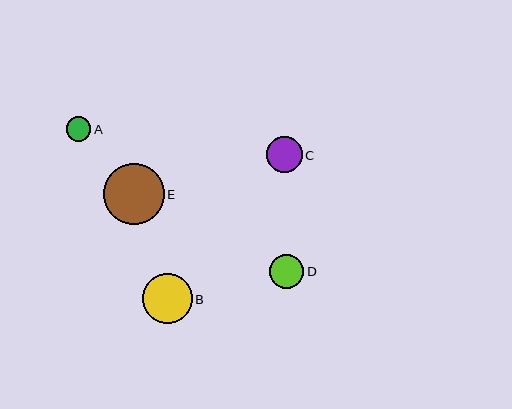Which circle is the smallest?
Circle A is the smallest with a size of approximately 25 pixels.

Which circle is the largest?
Circle E is the largest with a size of approximately 60 pixels.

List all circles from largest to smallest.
From largest to smallest: E, B, C, D, A.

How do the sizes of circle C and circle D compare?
Circle C and circle D are approximately the same size.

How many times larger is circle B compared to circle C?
Circle B is approximately 1.4 times the size of circle C.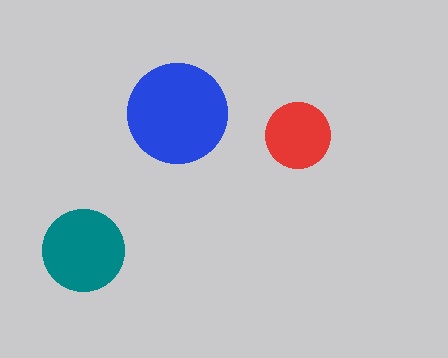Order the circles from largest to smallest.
the blue one, the teal one, the red one.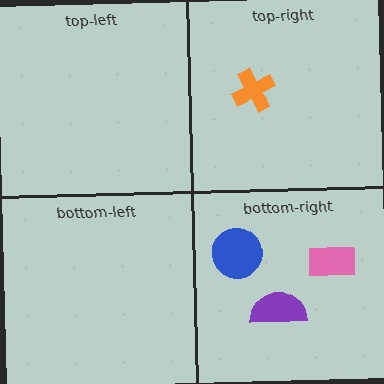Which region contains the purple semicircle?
The bottom-right region.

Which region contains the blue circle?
The bottom-right region.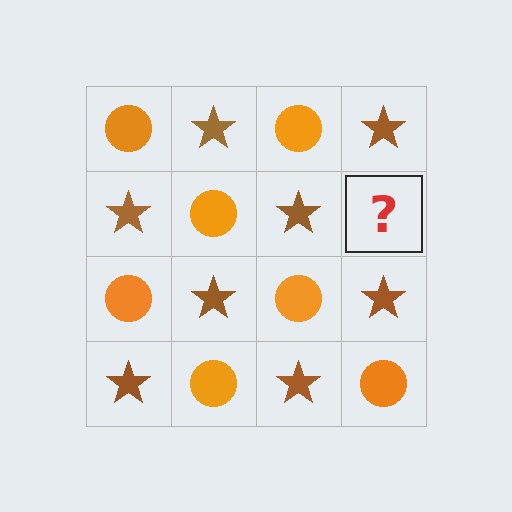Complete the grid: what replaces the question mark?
The question mark should be replaced with an orange circle.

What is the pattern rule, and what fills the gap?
The rule is that it alternates orange circle and brown star in a checkerboard pattern. The gap should be filled with an orange circle.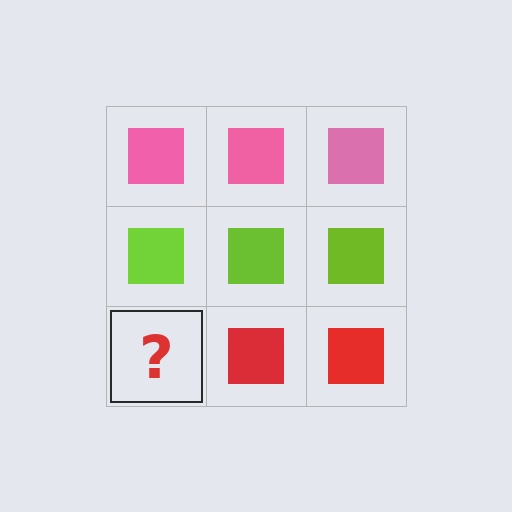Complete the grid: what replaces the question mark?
The question mark should be replaced with a red square.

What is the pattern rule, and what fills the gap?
The rule is that each row has a consistent color. The gap should be filled with a red square.